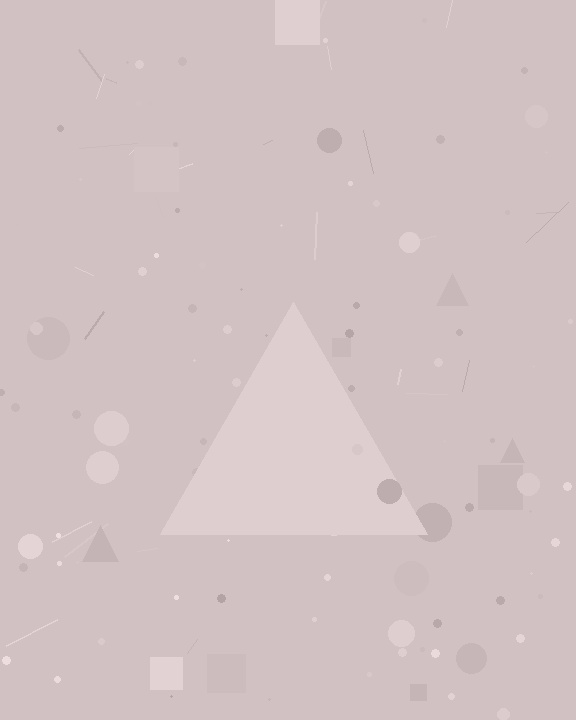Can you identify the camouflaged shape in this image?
The camouflaged shape is a triangle.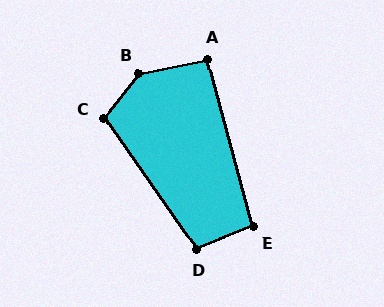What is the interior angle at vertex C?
Approximately 106 degrees (obtuse).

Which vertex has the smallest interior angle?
A, at approximately 93 degrees.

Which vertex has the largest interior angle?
B, at approximately 141 degrees.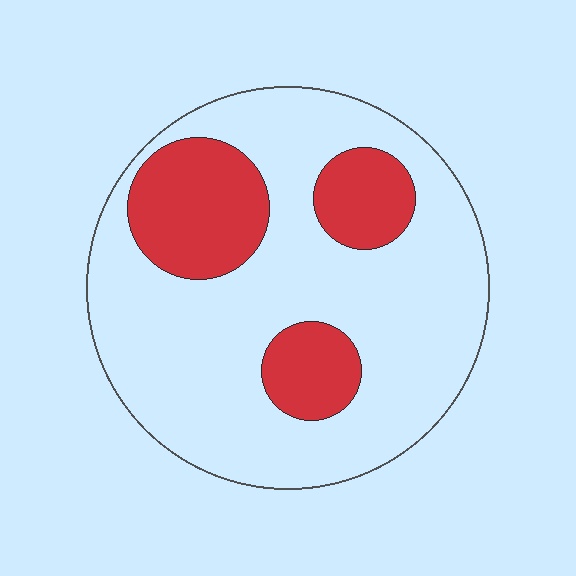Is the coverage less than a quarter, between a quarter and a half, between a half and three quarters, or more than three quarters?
Between a quarter and a half.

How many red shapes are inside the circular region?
3.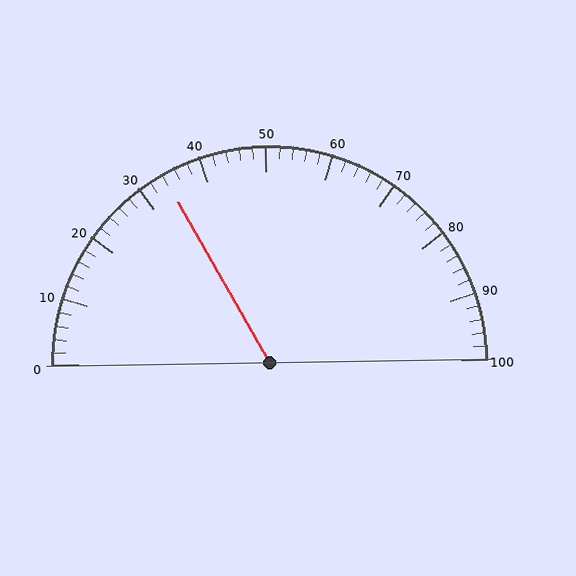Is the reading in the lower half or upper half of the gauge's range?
The reading is in the lower half of the range (0 to 100).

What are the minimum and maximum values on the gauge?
The gauge ranges from 0 to 100.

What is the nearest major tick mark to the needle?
The nearest major tick mark is 30.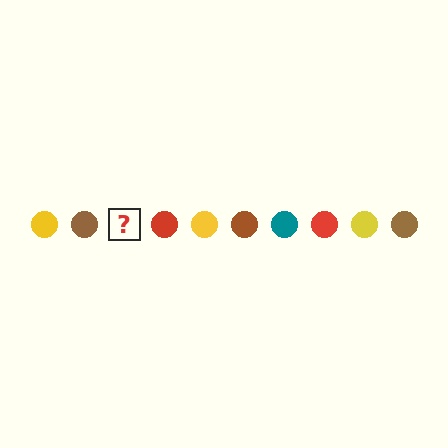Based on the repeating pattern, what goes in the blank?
The blank should be a teal circle.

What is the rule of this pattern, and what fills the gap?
The rule is that the pattern cycles through yellow, brown, teal, red circles. The gap should be filled with a teal circle.